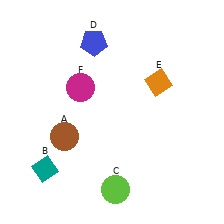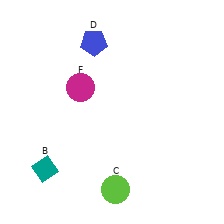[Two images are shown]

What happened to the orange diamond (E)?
The orange diamond (E) was removed in Image 2. It was in the top-right area of Image 1.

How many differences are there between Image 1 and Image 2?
There are 2 differences between the two images.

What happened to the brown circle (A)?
The brown circle (A) was removed in Image 2. It was in the bottom-left area of Image 1.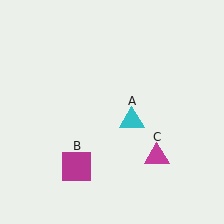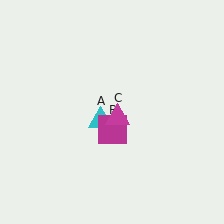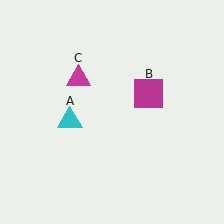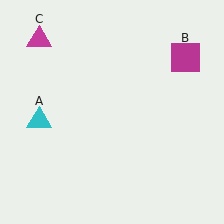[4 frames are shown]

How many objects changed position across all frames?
3 objects changed position: cyan triangle (object A), magenta square (object B), magenta triangle (object C).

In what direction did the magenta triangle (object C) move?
The magenta triangle (object C) moved up and to the left.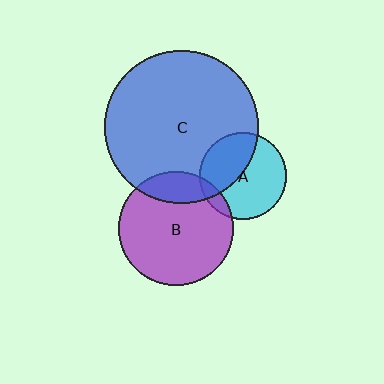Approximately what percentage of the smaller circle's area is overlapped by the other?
Approximately 40%.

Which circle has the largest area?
Circle C (blue).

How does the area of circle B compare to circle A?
Approximately 1.8 times.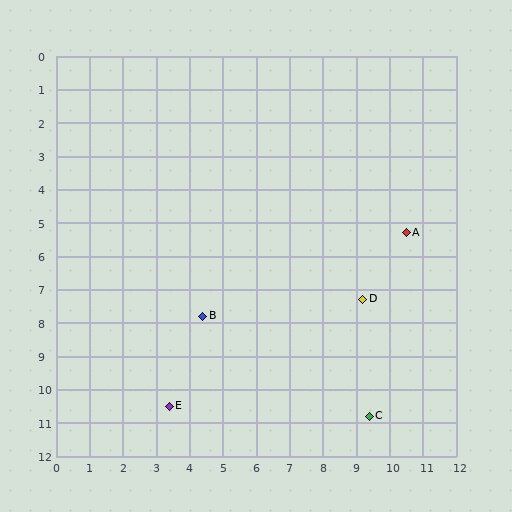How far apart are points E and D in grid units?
Points E and D are about 6.6 grid units apart.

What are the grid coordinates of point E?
Point E is at approximately (3.4, 10.5).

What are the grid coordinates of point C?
Point C is at approximately (9.4, 10.8).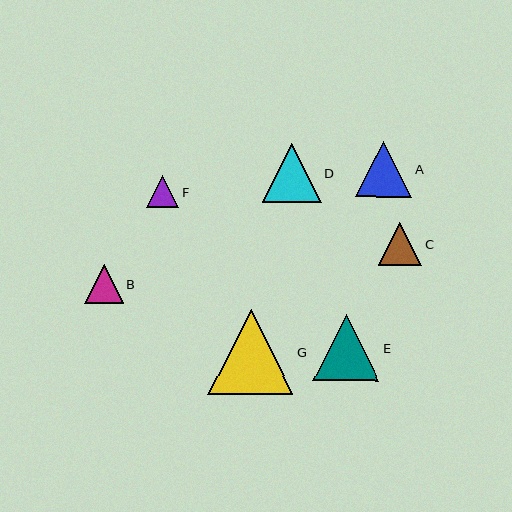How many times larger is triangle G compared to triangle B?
Triangle G is approximately 2.2 times the size of triangle B.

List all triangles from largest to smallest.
From largest to smallest: G, E, D, A, C, B, F.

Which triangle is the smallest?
Triangle F is the smallest with a size of approximately 32 pixels.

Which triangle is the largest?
Triangle G is the largest with a size of approximately 85 pixels.